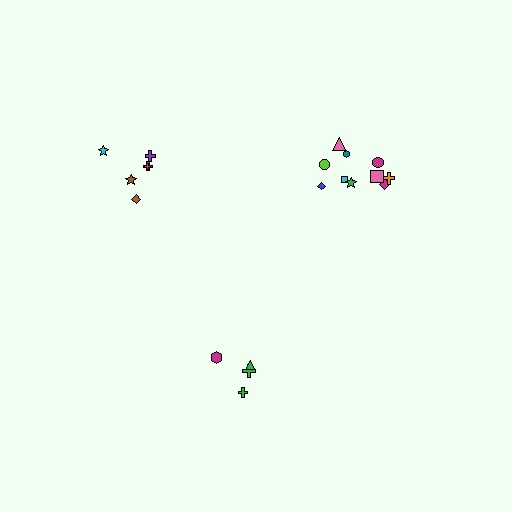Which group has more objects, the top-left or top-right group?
The top-right group.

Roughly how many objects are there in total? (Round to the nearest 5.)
Roughly 20 objects in total.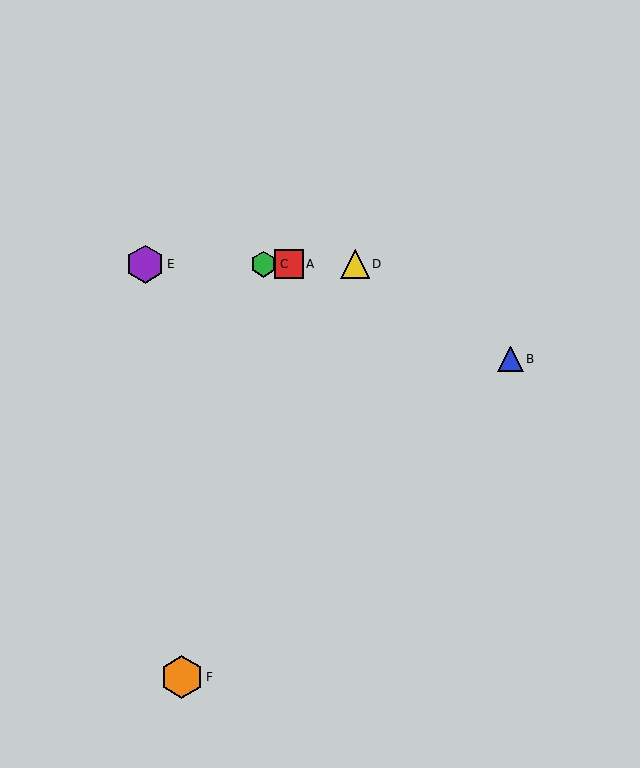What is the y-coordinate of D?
Object D is at y≈264.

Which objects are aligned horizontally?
Objects A, C, D, E are aligned horizontally.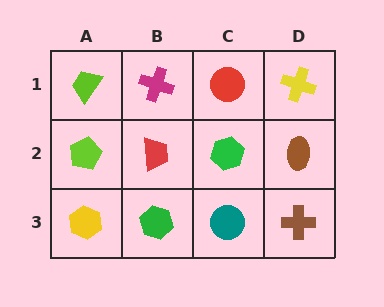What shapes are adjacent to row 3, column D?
A brown ellipse (row 2, column D), a teal circle (row 3, column C).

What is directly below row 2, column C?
A teal circle.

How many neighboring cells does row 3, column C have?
3.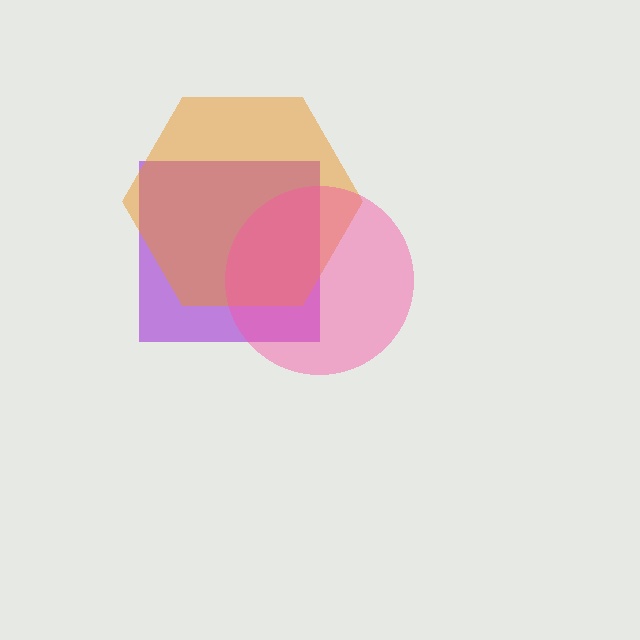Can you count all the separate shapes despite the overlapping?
Yes, there are 3 separate shapes.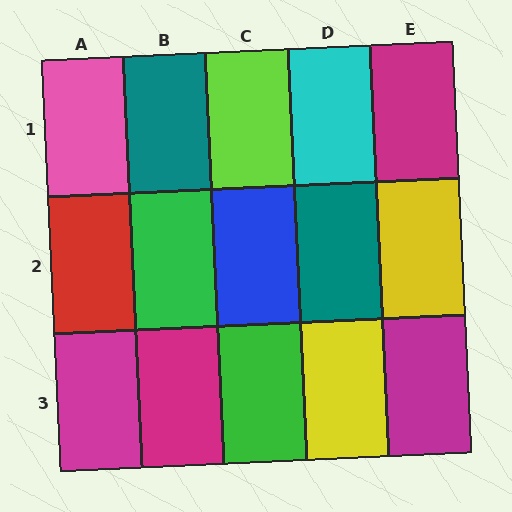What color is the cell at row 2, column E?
Yellow.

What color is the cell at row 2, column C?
Blue.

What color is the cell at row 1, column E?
Magenta.